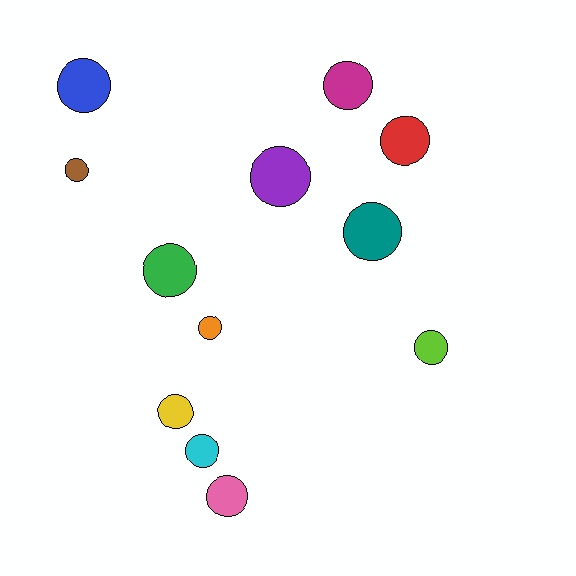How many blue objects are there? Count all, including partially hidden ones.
There is 1 blue object.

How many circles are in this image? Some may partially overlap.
There are 12 circles.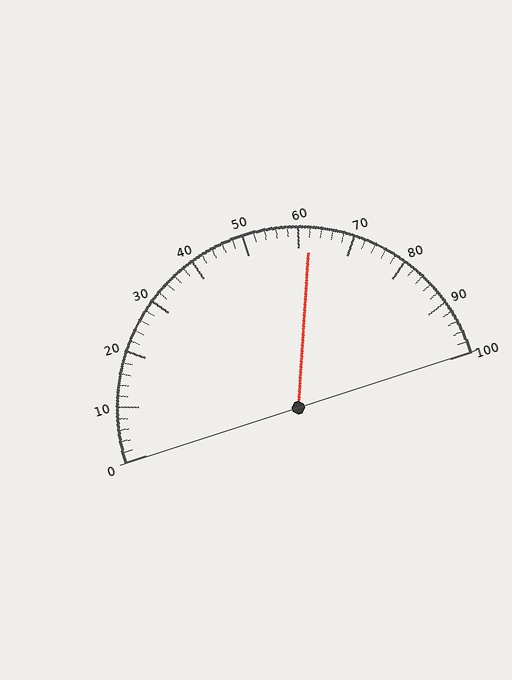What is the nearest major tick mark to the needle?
The nearest major tick mark is 60.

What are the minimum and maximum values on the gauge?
The gauge ranges from 0 to 100.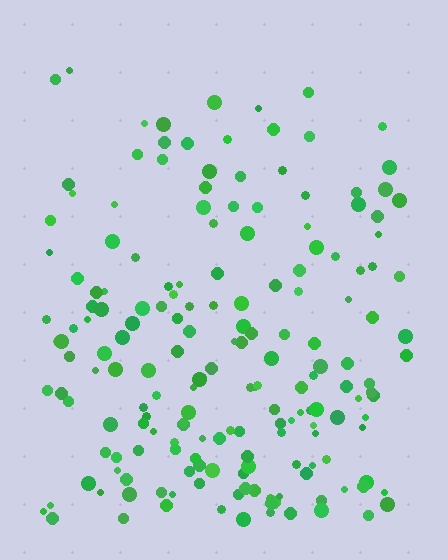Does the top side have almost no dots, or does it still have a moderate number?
Still a moderate number, just noticeably fewer than the bottom.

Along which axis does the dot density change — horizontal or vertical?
Vertical.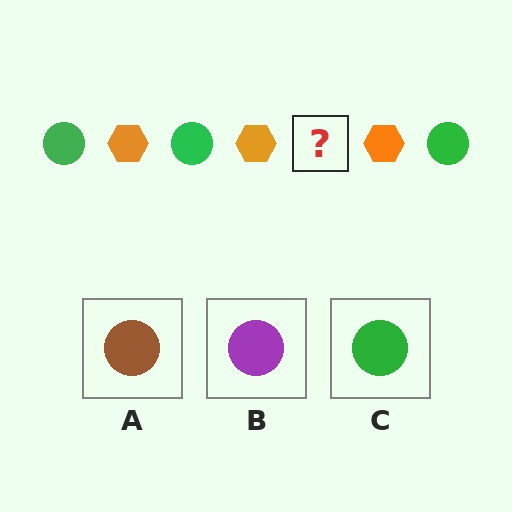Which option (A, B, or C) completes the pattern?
C.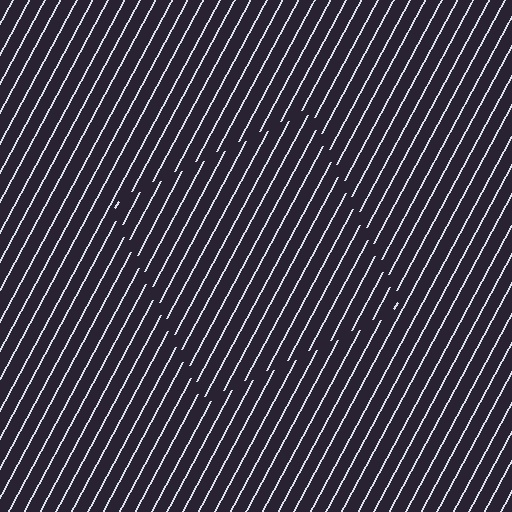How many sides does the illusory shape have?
4 sides — the line-ends trace a square.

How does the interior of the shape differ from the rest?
The interior of the shape contains the same grating, shifted by half a period — the contour is defined by the phase discontinuity where line-ends from the inner and outer gratings abut.